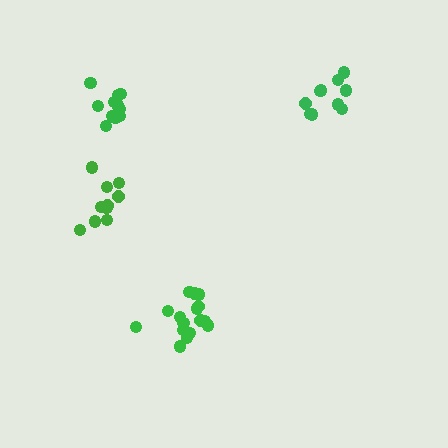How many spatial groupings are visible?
There are 4 spatial groupings.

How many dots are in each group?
Group 1: 16 dots, Group 2: 10 dots, Group 3: 11 dots, Group 4: 10 dots (47 total).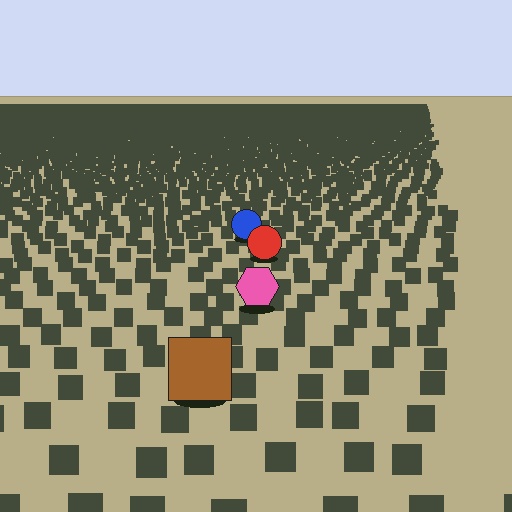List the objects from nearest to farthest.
From nearest to farthest: the brown square, the pink hexagon, the red circle, the blue circle.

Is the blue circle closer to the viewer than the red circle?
No. The red circle is closer — you can tell from the texture gradient: the ground texture is coarser near it.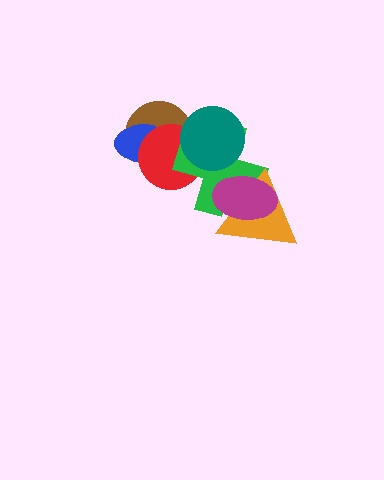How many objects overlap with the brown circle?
4 objects overlap with the brown circle.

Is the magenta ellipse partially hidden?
No, no other shape covers it.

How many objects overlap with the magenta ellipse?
2 objects overlap with the magenta ellipse.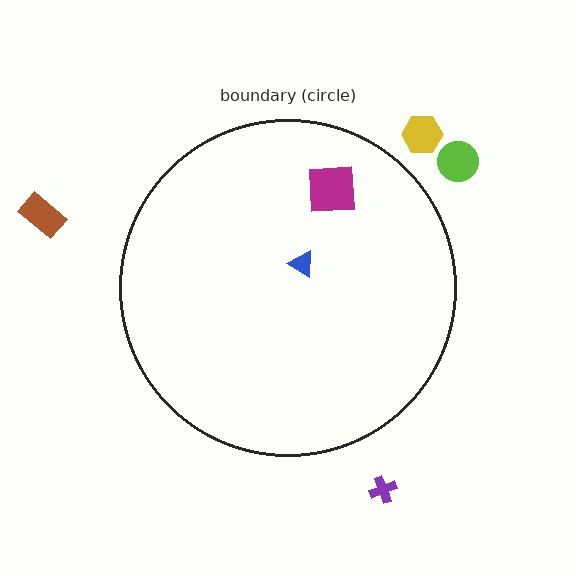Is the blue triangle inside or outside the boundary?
Inside.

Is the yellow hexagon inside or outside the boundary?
Outside.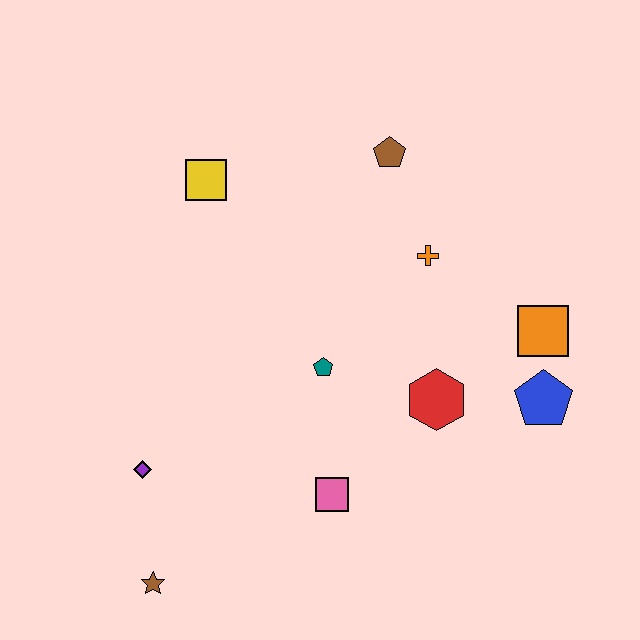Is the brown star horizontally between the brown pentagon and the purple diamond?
Yes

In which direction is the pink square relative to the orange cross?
The pink square is below the orange cross.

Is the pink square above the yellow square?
No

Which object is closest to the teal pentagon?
The red hexagon is closest to the teal pentagon.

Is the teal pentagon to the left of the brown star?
No